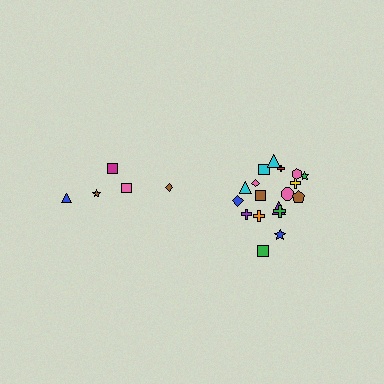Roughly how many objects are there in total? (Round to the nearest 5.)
Roughly 25 objects in total.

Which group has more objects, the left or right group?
The right group.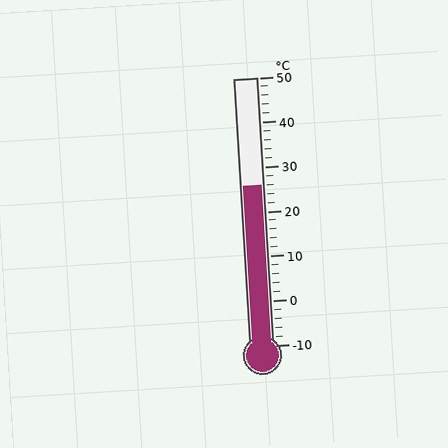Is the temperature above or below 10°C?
The temperature is above 10°C.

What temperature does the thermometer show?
The thermometer shows approximately 26°C.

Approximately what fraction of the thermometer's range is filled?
The thermometer is filled to approximately 60% of its range.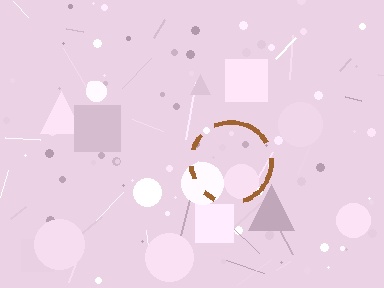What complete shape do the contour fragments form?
The contour fragments form a circle.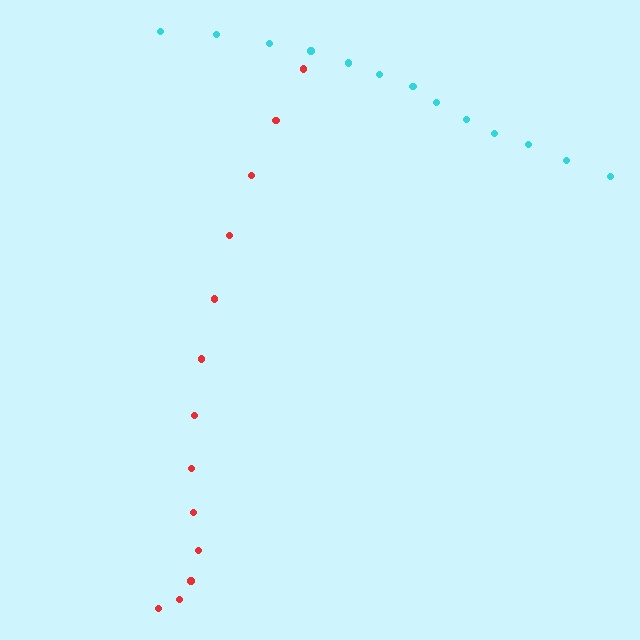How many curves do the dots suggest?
There are 2 distinct paths.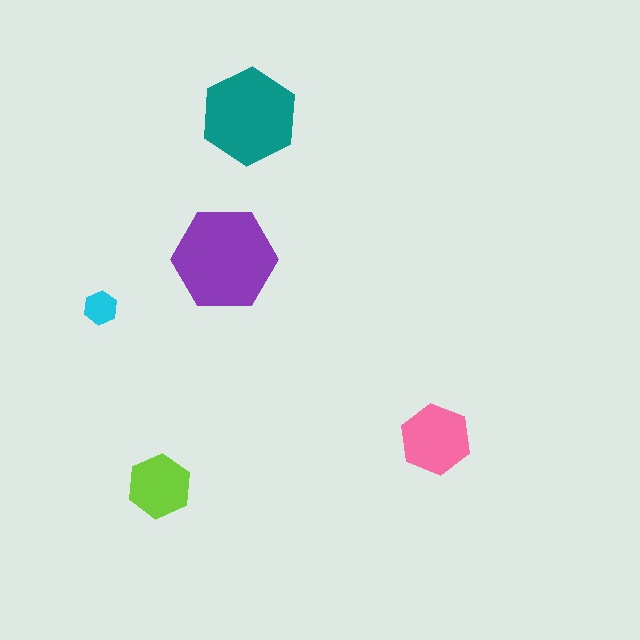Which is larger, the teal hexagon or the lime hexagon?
The teal one.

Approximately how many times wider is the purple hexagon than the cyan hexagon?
About 3 times wider.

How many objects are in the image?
There are 5 objects in the image.